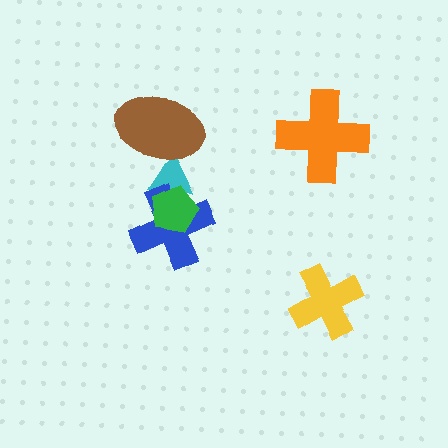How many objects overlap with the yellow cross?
0 objects overlap with the yellow cross.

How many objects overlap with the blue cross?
2 objects overlap with the blue cross.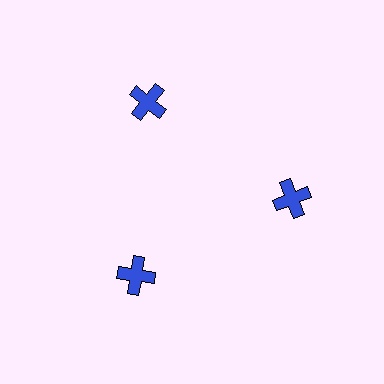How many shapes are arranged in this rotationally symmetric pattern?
There are 3 shapes, arranged in 3 groups of 1.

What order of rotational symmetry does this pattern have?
This pattern has 3-fold rotational symmetry.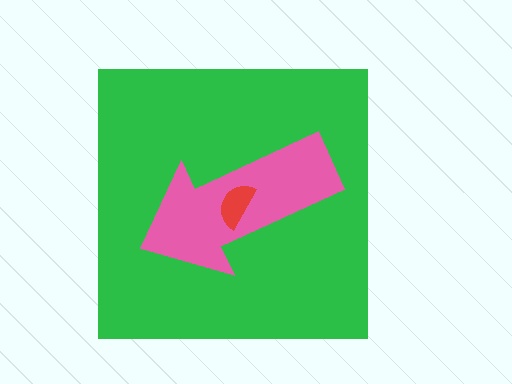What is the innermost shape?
The red semicircle.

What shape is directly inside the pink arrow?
The red semicircle.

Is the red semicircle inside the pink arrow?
Yes.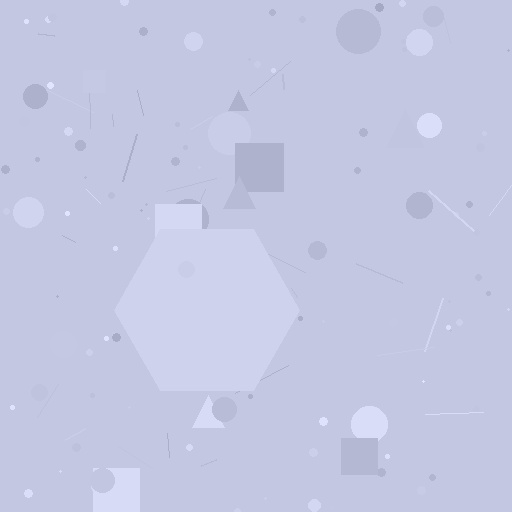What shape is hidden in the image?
A hexagon is hidden in the image.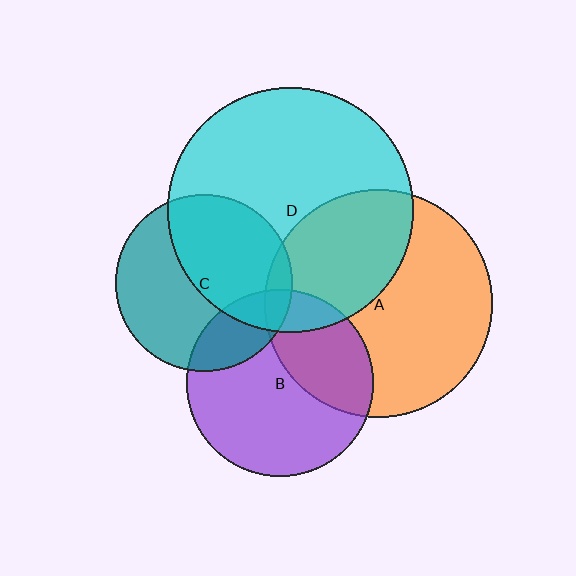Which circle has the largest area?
Circle D (cyan).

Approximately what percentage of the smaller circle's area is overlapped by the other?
Approximately 35%.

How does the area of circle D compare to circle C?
Approximately 1.9 times.